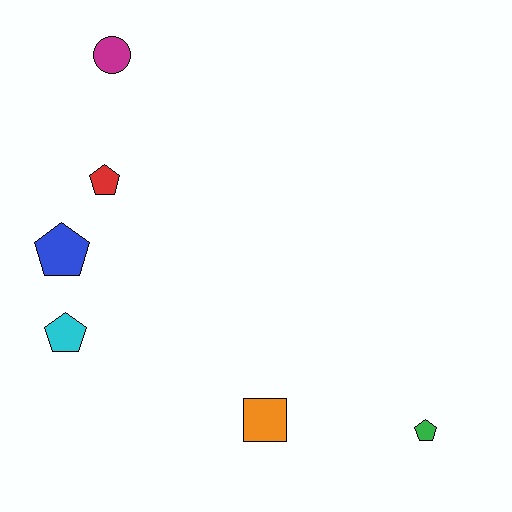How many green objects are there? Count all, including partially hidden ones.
There is 1 green object.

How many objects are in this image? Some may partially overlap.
There are 6 objects.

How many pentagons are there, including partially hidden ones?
There are 4 pentagons.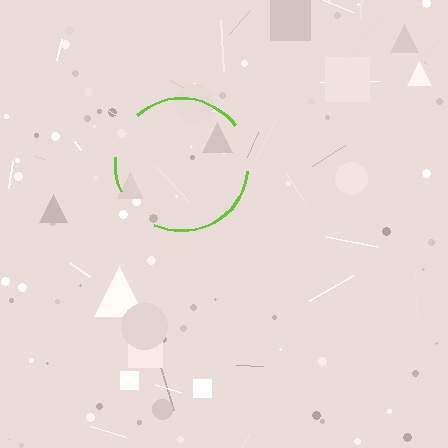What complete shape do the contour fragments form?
The contour fragments form a circle.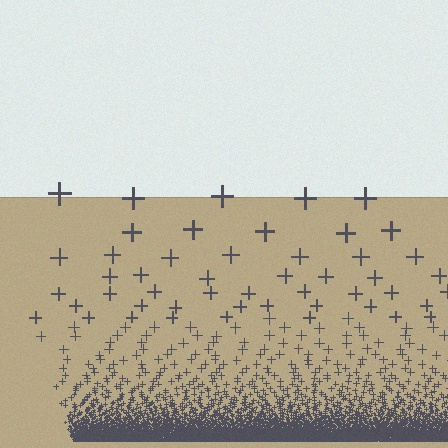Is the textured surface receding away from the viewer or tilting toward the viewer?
The surface appears to tilt toward the viewer. Texture elements get larger and sparser toward the top.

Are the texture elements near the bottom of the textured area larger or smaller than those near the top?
Smaller. The gradient is inverted — elements near the bottom are smaller and denser.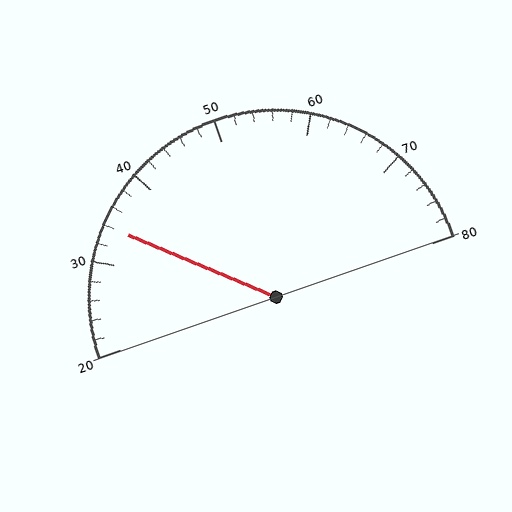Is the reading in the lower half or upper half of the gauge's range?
The reading is in the lower half of the range (20 to 80).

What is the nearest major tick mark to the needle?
The nearest major tick mark is 30.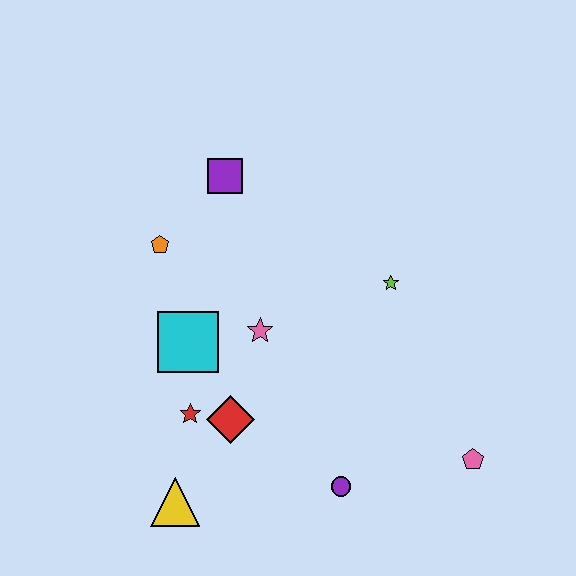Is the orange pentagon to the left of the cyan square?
Yes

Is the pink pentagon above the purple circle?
Yes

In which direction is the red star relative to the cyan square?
The red star is below the cyan square.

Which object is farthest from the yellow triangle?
The purple square is farthest from the yellow triangle.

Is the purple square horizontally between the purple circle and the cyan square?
Yes